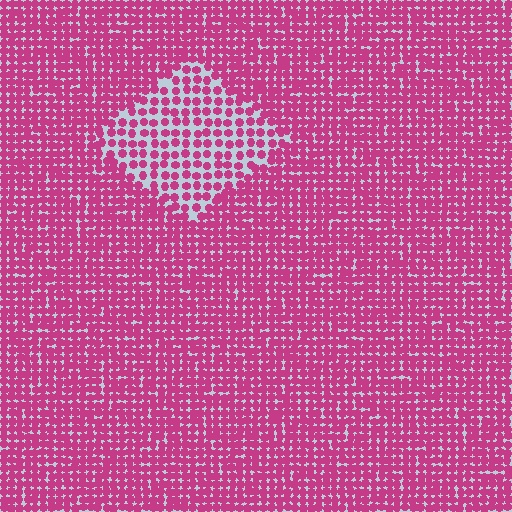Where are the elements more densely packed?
The elements are more densely packed outside the diamond boundary.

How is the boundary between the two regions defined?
The boundary is defined by a change in element density (approximately 1.8x ratio). All elements are the same color, size, and shape.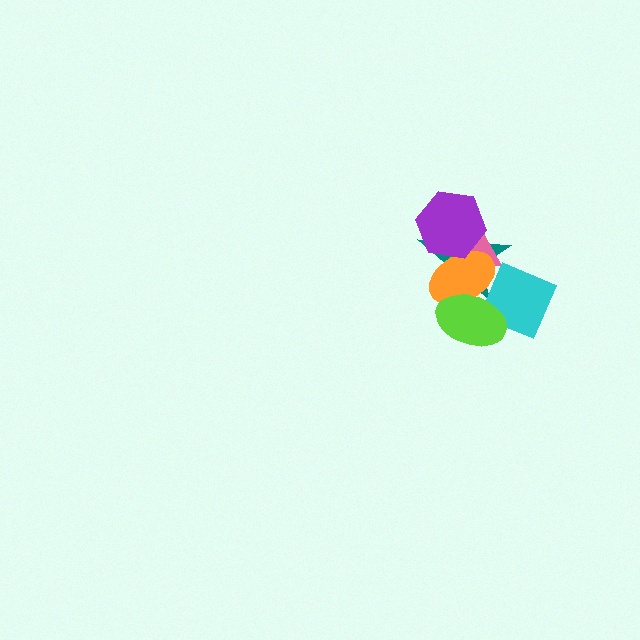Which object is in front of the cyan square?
The lime ellipse is in front of the cyan square.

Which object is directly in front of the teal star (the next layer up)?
The pink triangle is directly in front of the teal star.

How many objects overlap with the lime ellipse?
3 objects overlap with the lime ellipse.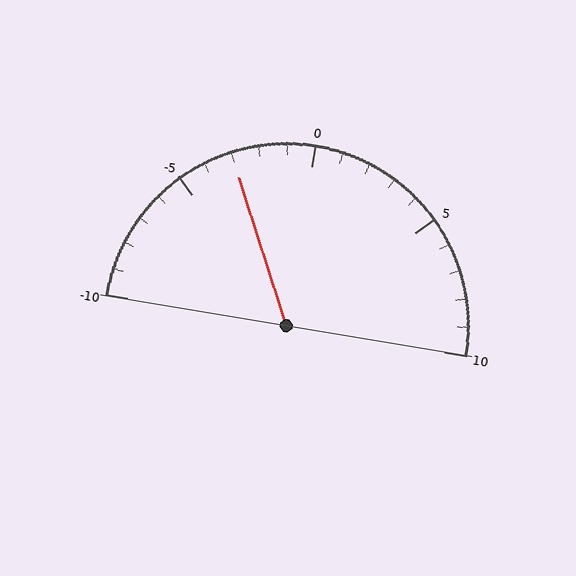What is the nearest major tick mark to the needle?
The nearest major tick mark is -5.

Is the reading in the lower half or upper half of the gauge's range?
The reading is in the lower half of the range (-10 to 10).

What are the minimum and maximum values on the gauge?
The gauge ranges from -10 to 10.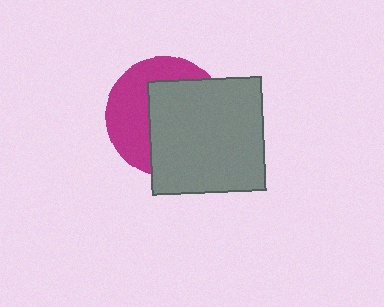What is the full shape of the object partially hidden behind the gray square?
The partially hidden object is a magenta circle.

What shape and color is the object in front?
The object in front is a gray square.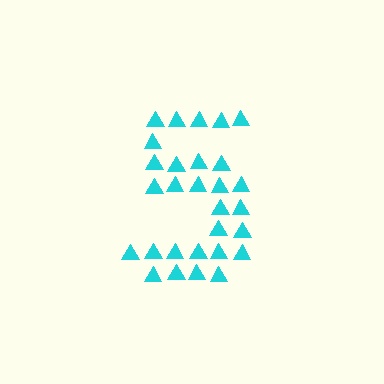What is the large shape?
The large shape is the digit 5.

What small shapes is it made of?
It is made of small triangles.